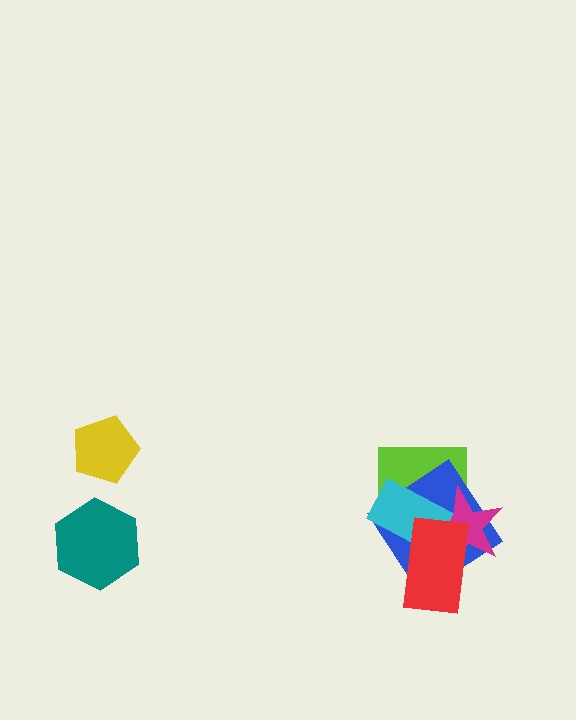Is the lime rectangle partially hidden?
Yes, it is partially covered by another shape.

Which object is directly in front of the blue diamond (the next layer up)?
The magenta star is directly in front of the blue diamond.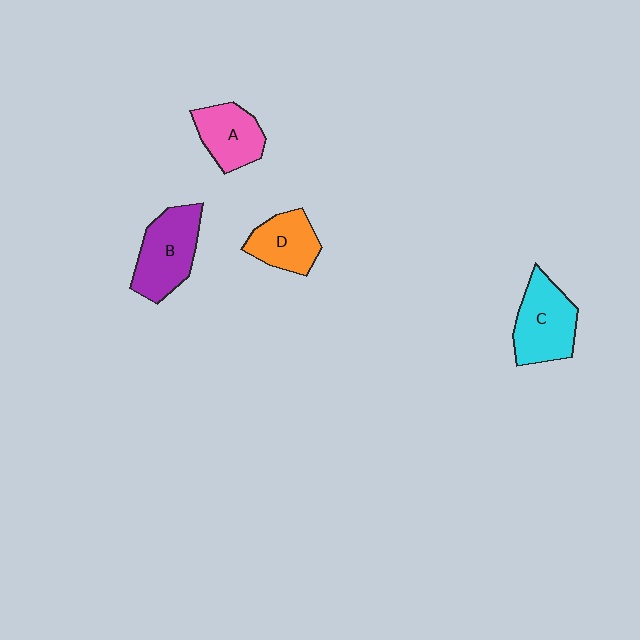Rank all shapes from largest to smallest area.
From largest to smallest: B (purple), C (cyan), A (pink), D (orange).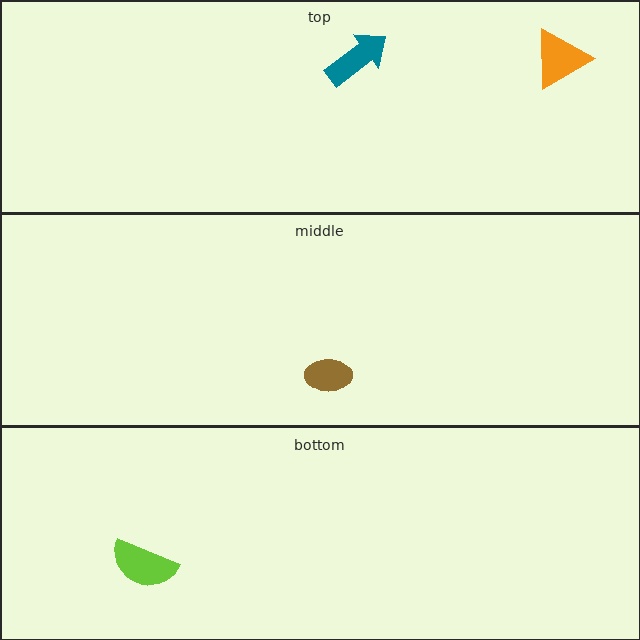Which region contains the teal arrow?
The top region.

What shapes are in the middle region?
The brown ellipse.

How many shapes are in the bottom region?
1.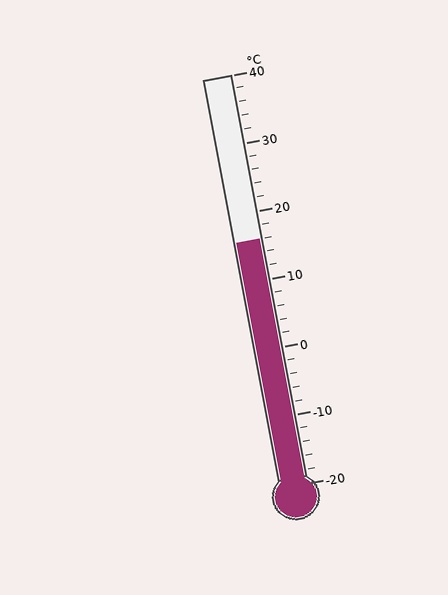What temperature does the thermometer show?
The thermometer shows approximately 16°C.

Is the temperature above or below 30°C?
The temperature is below 30°C.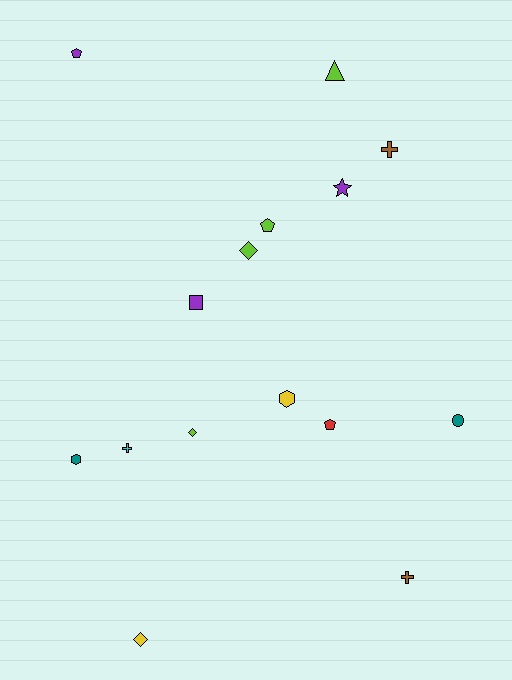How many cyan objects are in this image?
There is 1 cyan object.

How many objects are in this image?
There are 15 objects.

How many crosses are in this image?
There are 3 crosses.